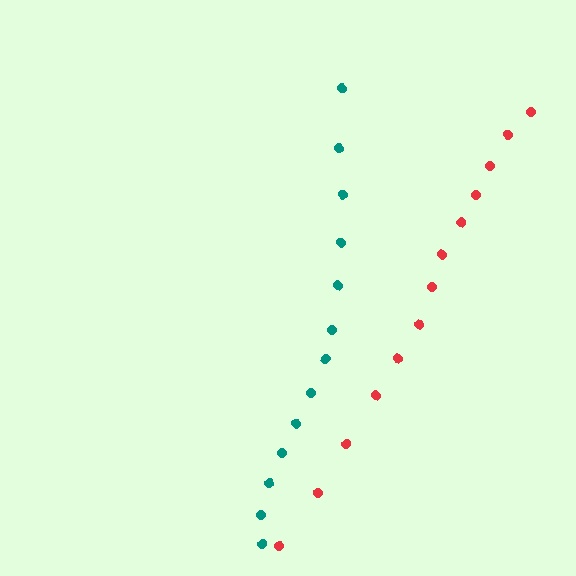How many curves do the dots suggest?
There are 2 distinct paths.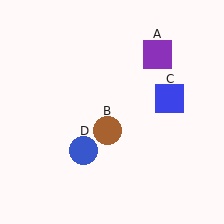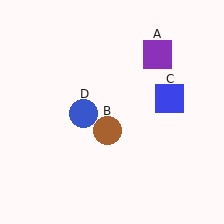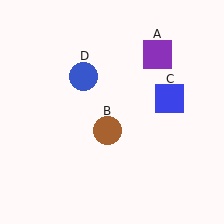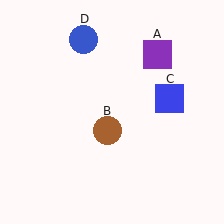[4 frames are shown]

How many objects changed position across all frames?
1 object changed position: blue circle (object D).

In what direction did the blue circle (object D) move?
The blue circle (object D) moved up.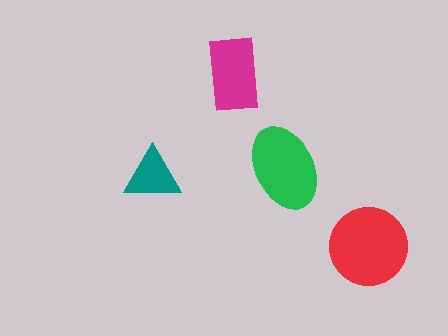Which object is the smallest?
The teal triangle.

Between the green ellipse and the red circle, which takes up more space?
The red circle.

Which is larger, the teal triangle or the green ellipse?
The green ellipse.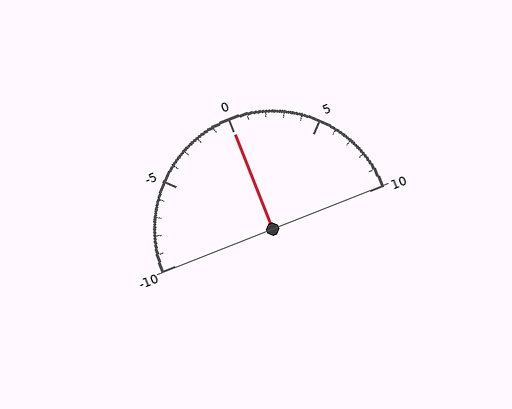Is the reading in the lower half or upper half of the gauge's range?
The reading is in the upper half of the range (-10 to 10).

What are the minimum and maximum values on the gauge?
The gauge ranges from -10 to 10.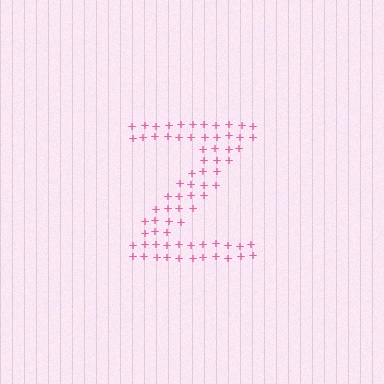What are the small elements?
The small elements are plus signs.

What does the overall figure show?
The overall figure shows the letter Z.